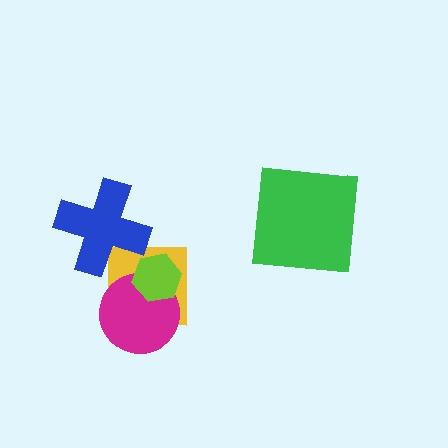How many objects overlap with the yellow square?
3 objects overlap with the yellow square.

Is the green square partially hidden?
No, no other shape covers it.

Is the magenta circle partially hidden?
Yes, it is partially covered by another shape.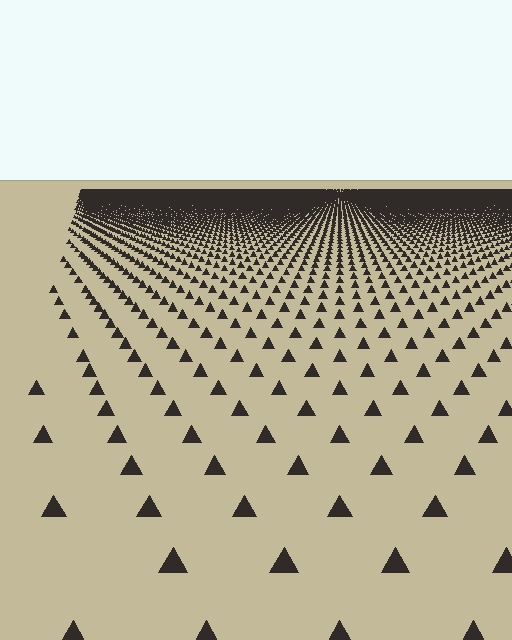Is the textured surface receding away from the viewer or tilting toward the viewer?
The surface is receding away from the viewer. Texture elements get smaller and denser toward the top.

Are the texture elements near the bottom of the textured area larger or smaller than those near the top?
Larger. Near the bottom, elements are closer to the viewer and appear at a bigger on-screen size.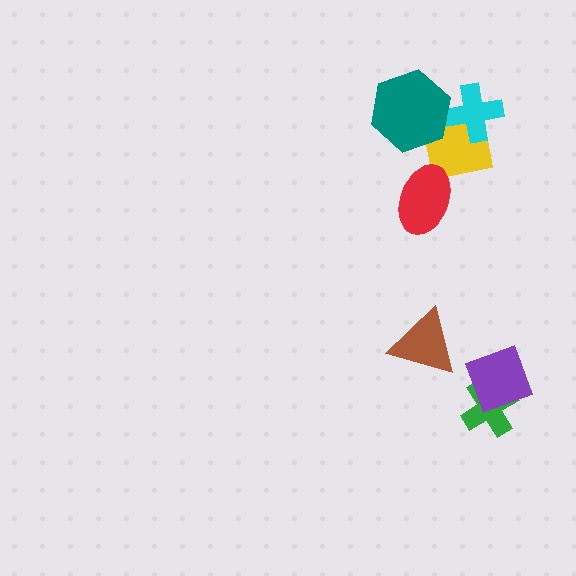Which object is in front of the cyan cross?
The teal hexagon is in front of the cyan cross.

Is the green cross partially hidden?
Yes, it is partially covered by another shape.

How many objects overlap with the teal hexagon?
2 objects overlap with the teal hexagon.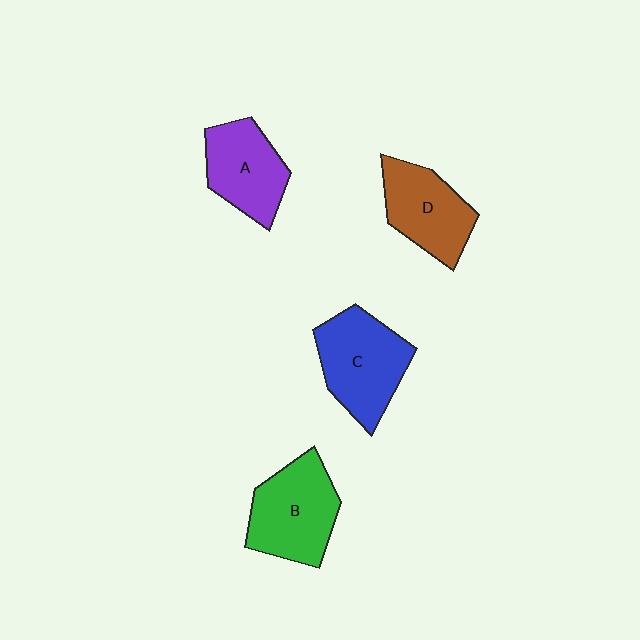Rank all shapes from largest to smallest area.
From largest to smallest: C (blue), B (green), D (brown), A (purple).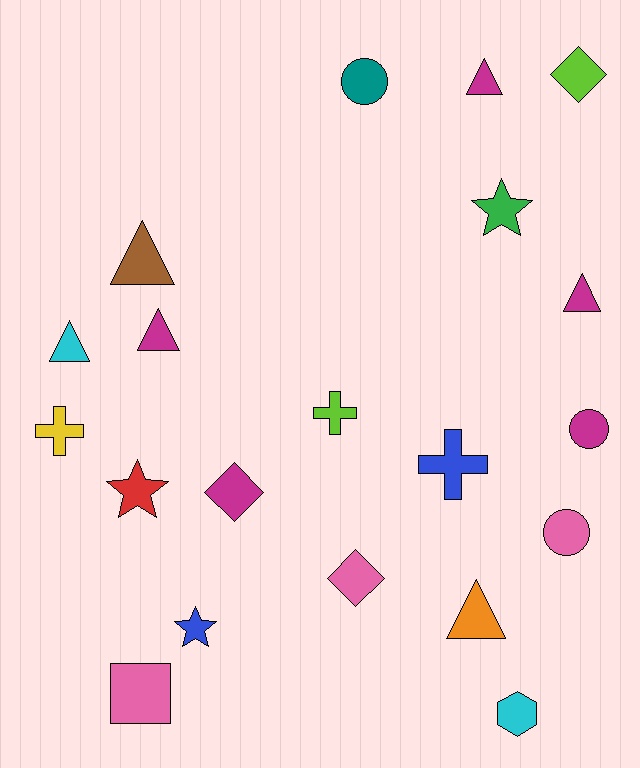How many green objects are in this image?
There is 1 green object.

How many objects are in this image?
There are 20 objects.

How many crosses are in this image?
There are 3 crosses.